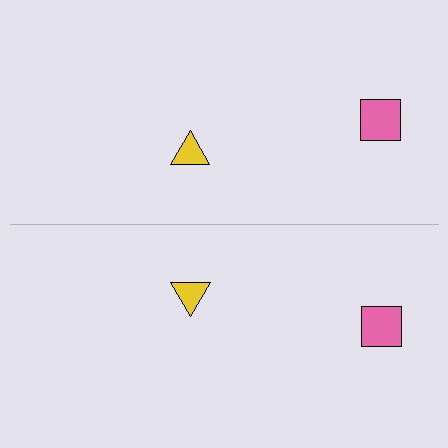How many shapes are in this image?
There are 4 shapes in this image.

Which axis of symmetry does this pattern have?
The pattern has a horizontal axis of symmetry running through the center of the image.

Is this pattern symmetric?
Yes, this pattern has bilateral (reflection) symmetry.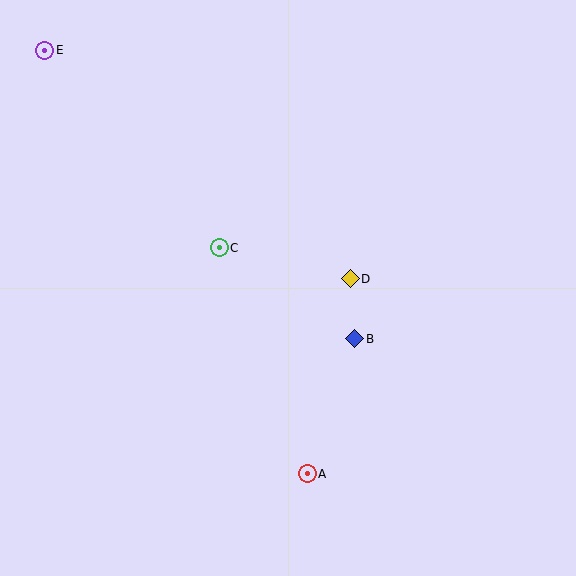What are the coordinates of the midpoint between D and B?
The midpoint between D and B is at (352, 309).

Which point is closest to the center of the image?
Point D at (350, 279) is closest to the center.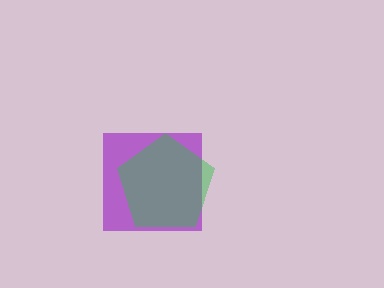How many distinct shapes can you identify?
There are 2 distinct shapes: a purple square, a green pentagon.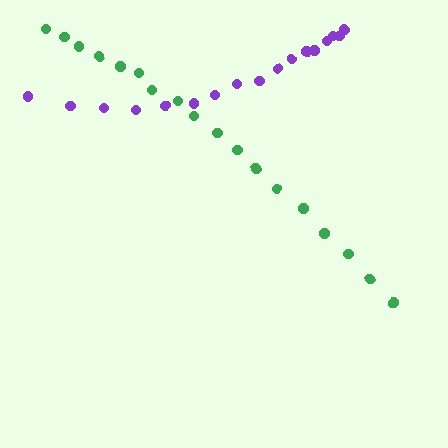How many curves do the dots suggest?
There are 2 distinct paths.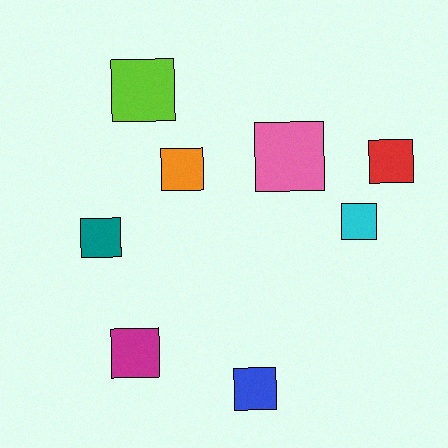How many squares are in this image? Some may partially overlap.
There are 8 squares.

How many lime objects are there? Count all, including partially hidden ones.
There is 1 lime object.